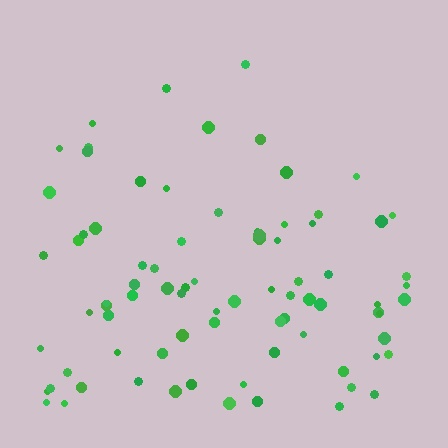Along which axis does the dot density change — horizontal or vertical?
Vertical.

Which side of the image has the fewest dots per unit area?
The top.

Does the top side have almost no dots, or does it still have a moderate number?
Still a moderate number, just noticeably fewer than the bottom.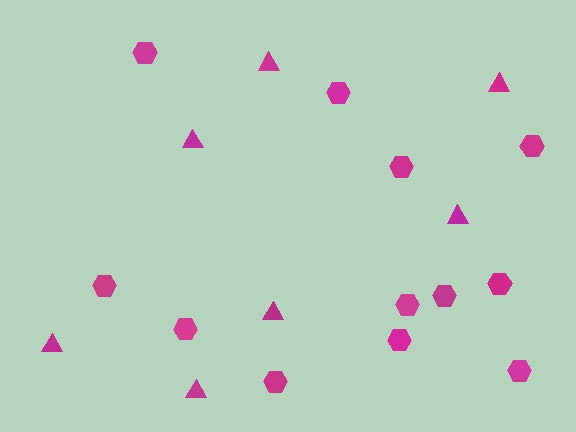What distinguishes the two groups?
There are 2 groups: one group of triangles (7) and one group of hexagons (12).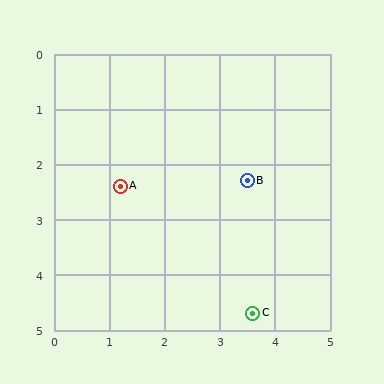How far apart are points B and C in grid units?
Points B and C are about 2.4 grid units apart.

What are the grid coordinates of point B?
Point B is at approximately (3.5, 2.3).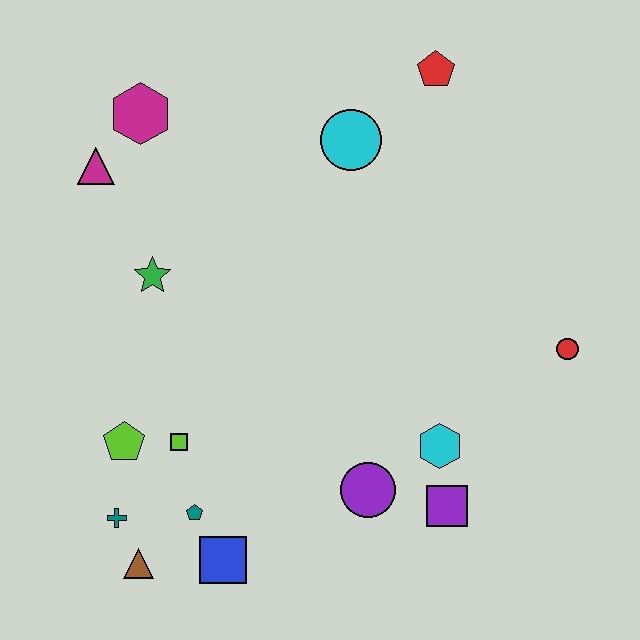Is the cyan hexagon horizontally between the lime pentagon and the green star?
No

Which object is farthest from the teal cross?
The red pentagon is farthest from the teal cross.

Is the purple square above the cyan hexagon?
No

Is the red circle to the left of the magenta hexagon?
No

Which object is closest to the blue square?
The teal pentagon is closest to the blue square.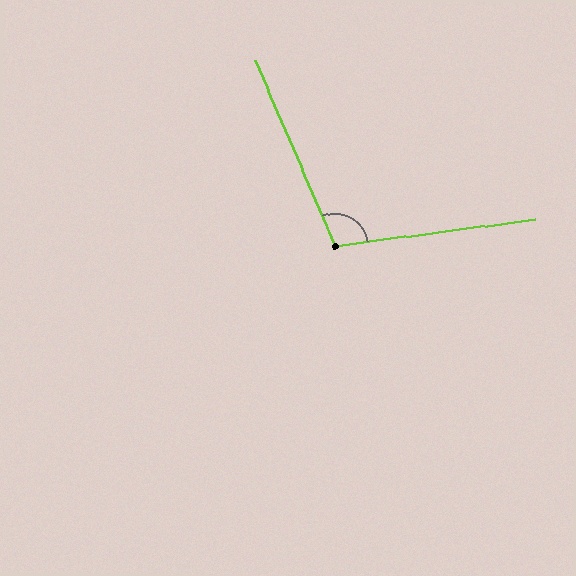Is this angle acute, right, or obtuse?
It is obtuse.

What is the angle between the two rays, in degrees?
Approximately 105 degrees.